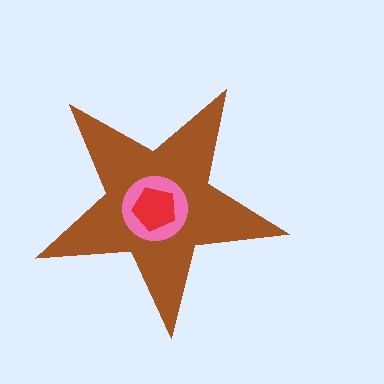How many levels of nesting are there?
3.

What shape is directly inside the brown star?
The pink circle.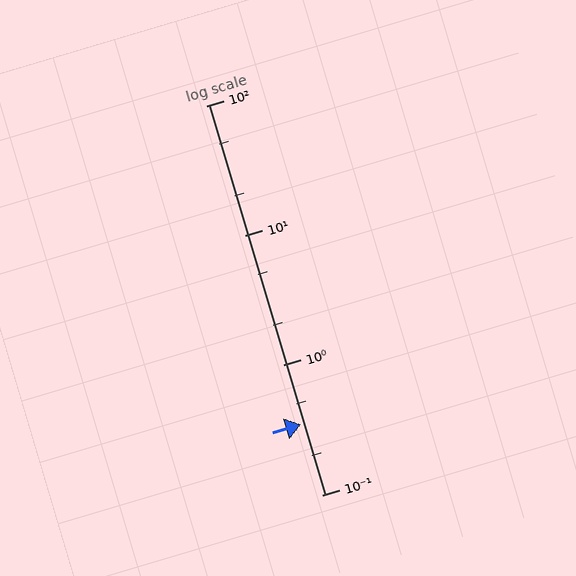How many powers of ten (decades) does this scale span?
The scale spans 3 decades, from 0.1 to 100.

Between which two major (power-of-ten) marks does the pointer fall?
The pointer is between 0.1 and 1.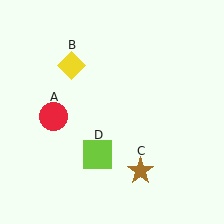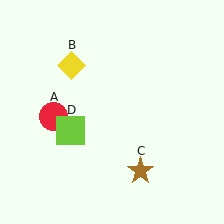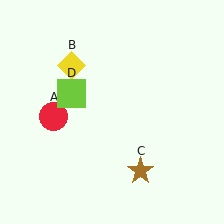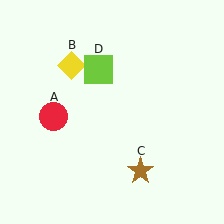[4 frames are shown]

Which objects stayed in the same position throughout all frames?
Red circle (object A) and yellow diamond (object B) and brown star (object C) remained stationary.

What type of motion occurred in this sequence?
The lime square (object D) rotated clockwise around the center of the scene.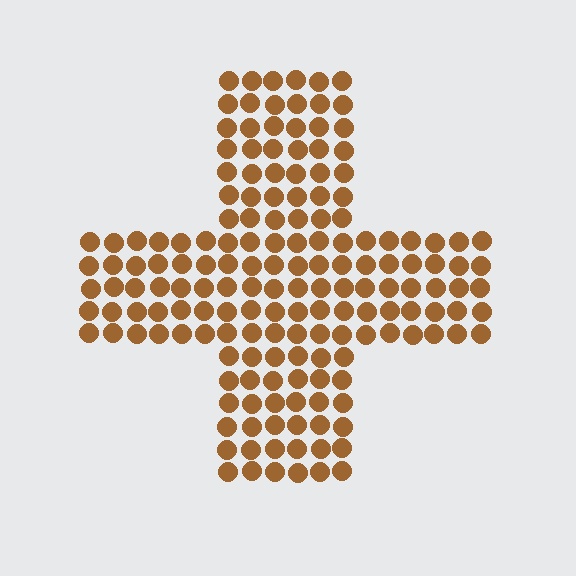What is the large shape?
The large shape is a cross.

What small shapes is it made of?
It is made of small circles.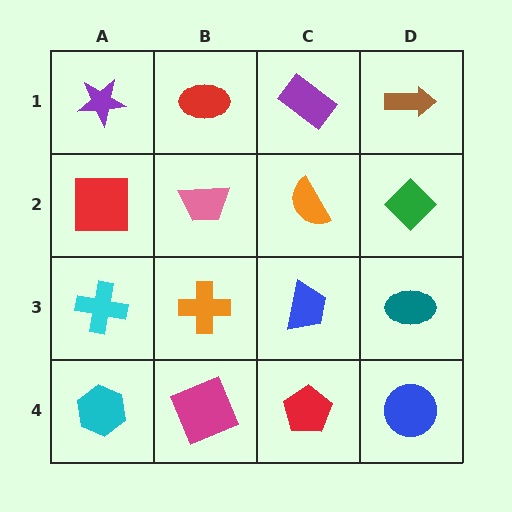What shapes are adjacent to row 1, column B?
A pink trapezoid (row 2, column B), a purple star (row 1, column A), a purple rectangle (row 1, column C).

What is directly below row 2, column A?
A cyan cross.